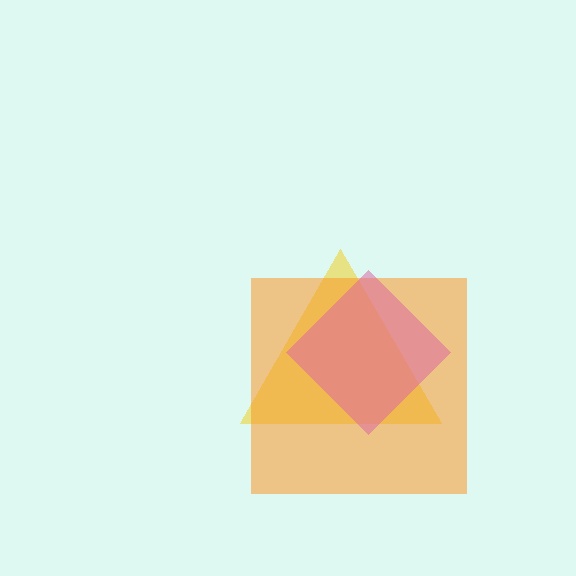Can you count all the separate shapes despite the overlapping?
Yes, there are 3 separate shapes.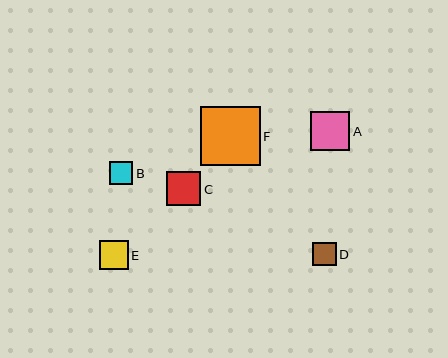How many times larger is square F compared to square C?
Square F is approximately 1.7 times the size of square C.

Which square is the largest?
Square F is the largest with a size of approximately 60 pixels.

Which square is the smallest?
Square B is the smallest with a size of approximately 23 pixels.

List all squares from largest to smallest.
From largest to smallest: F, A, C, E, D, B.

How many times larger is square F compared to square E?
Square F is approximately 2.1 times the size of square E.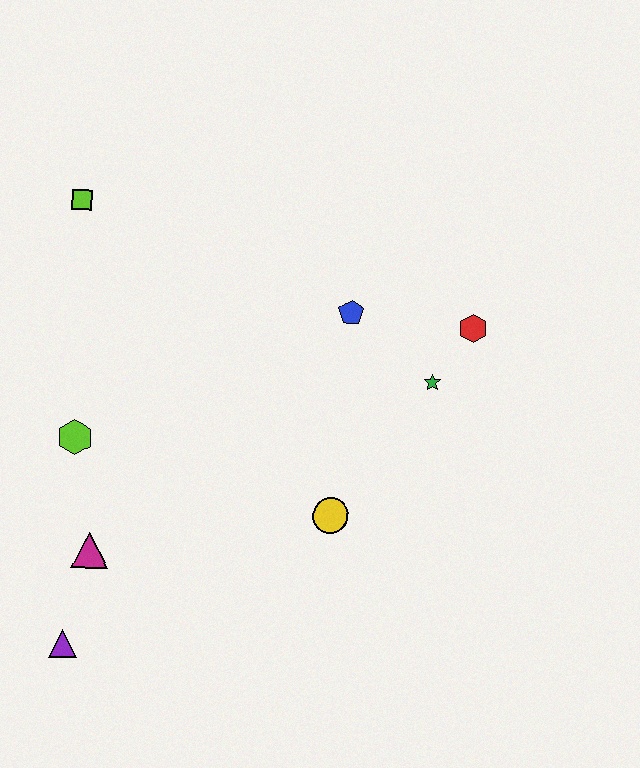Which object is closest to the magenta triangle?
The purple triangle is closest to the magenta triangle.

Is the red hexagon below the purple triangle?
No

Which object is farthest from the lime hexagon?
The red hexagon is farthest from the lime hexagon.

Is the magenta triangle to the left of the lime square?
No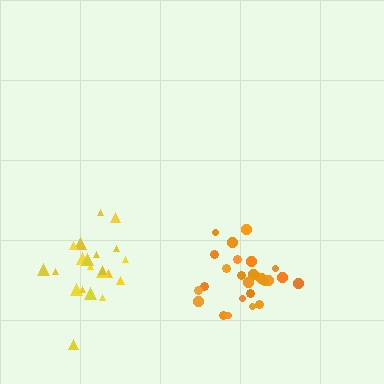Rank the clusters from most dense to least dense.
orange, yellow.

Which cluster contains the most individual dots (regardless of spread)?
Orange (25).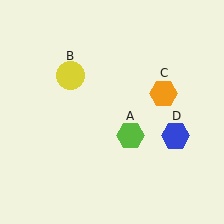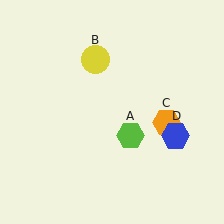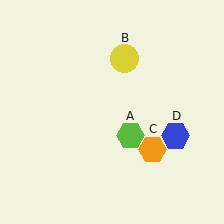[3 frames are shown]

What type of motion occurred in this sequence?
The yellow circle (object B), orange hexagon (object C) rotated clockwise around the center of the scene.